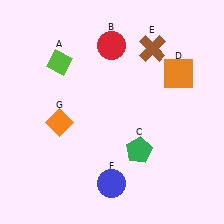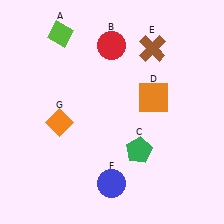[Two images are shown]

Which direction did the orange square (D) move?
The orange square (D) moved left.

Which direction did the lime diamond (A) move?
The lime diamond (A) moved up.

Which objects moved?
The objects that moved are: the lime diamond (A), the orange square (D).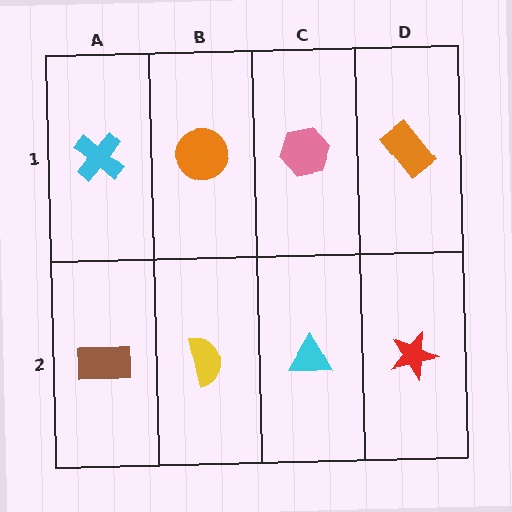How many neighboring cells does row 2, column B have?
3.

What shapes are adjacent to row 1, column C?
A cyan triangle (row 2, column C), an orange circle (row 1, column B), an orange rectangle (row 1, column D).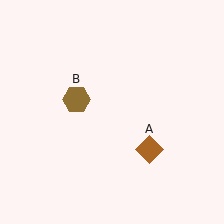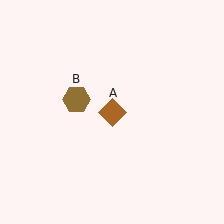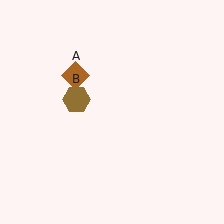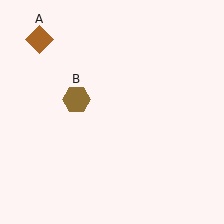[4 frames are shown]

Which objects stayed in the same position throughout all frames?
Brown hexagon (object B) remained stationary.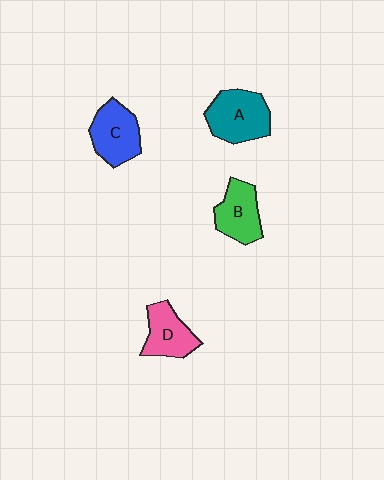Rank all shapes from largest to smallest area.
From largest to smallest: A (teal), C (blue), B (green), D (pink).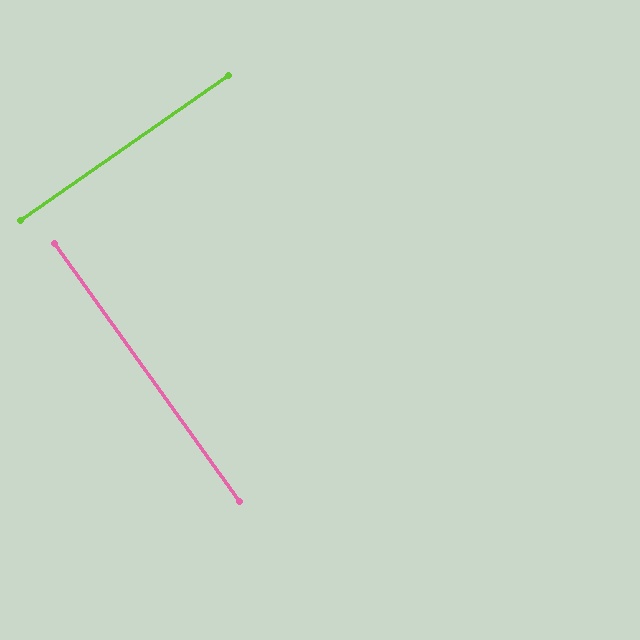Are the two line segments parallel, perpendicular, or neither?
Perpendicular — they meet at approximately 89°.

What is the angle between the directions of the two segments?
Approximately 89 degrees.